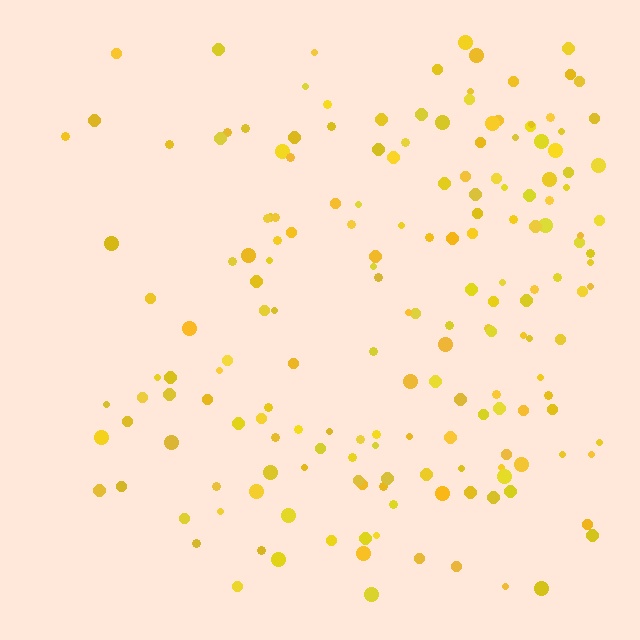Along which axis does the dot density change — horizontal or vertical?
Horizontal.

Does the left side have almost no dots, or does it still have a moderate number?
Still a moderate number, just noticeably fewer than the right.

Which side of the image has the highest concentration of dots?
The right.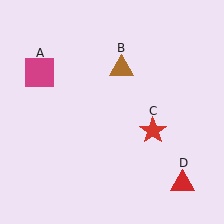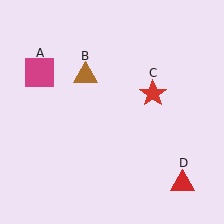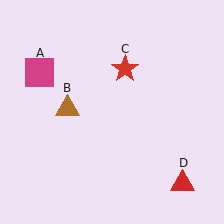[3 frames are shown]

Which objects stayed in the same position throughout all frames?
Magenta square (object A) and red triangle (object D) remained stationary.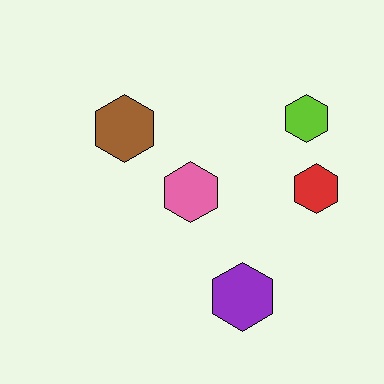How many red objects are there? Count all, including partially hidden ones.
There is 1 red object.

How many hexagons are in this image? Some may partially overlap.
There are 5 hexagons.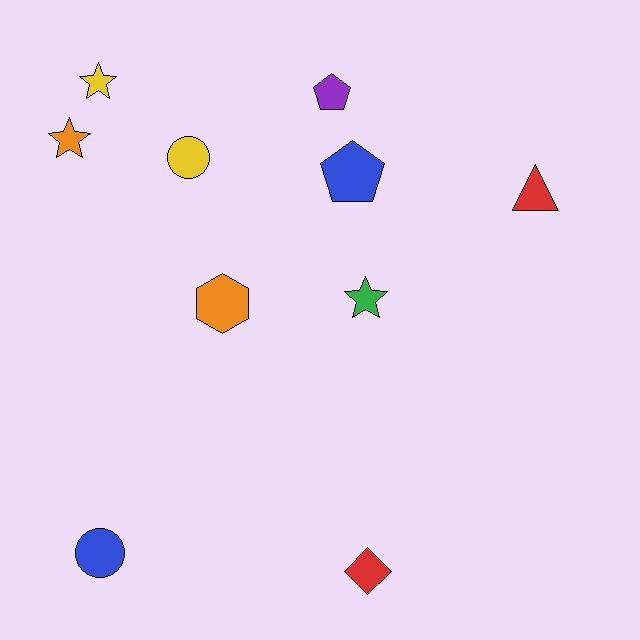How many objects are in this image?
There are 10 objects.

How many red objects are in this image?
There are 2 red objects.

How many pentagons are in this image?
There are 2 pentagons.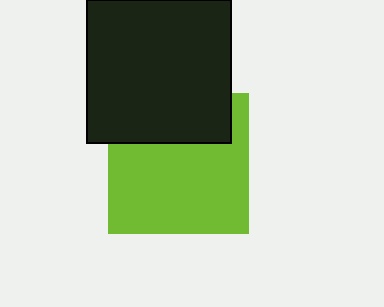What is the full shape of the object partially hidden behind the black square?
The partially hidden object is a lime square.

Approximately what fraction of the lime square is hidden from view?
Roughly 31% of the lime square is hidden behind the black square.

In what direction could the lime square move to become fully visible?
The lime square could move down. That would shift it out from behind the black square entirely.